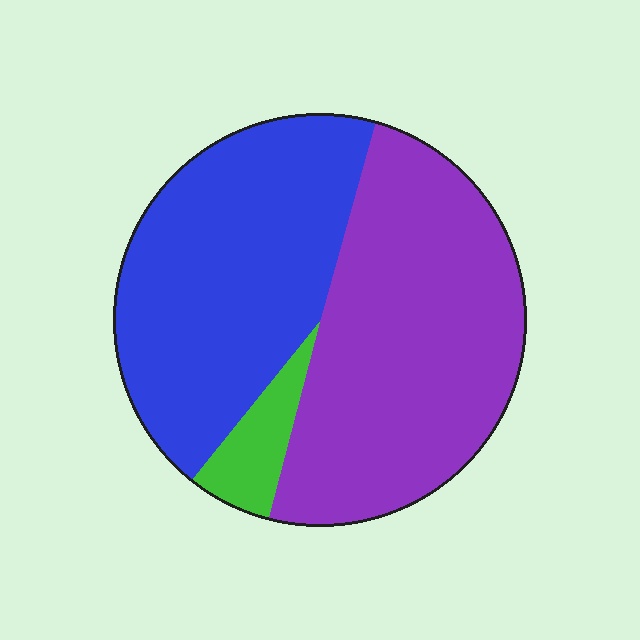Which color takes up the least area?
Green, at roughly 5%.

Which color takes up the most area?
Purple, at roughly 50%.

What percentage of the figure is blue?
Blue covers 44% of the figure.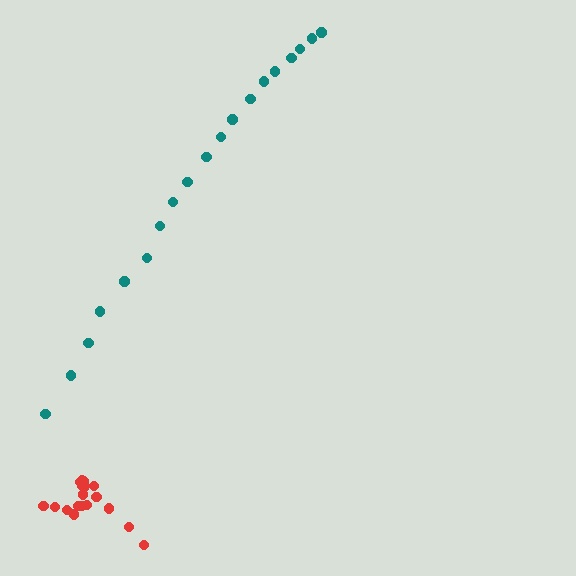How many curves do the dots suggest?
There are 2 distinct paths.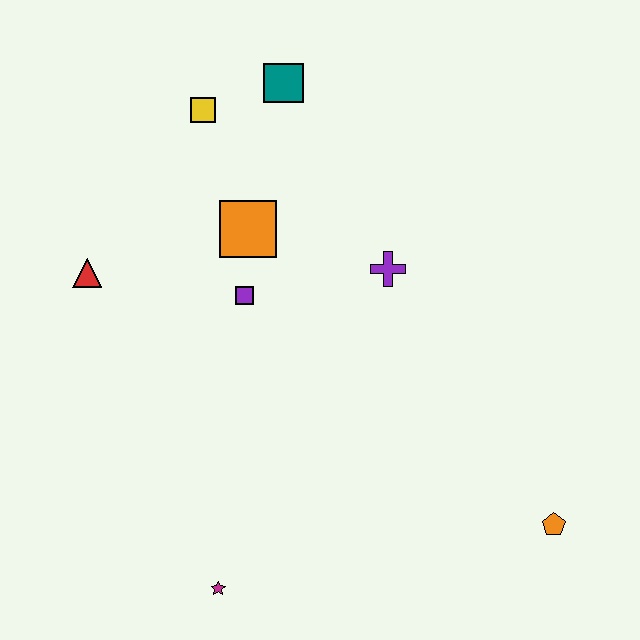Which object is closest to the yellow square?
The teal square is closest to the yellow square.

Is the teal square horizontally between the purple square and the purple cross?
Yes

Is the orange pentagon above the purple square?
No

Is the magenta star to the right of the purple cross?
No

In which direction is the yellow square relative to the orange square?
The yellow square is above the orange square.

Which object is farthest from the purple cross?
The magenta star is farthest from the purple cross.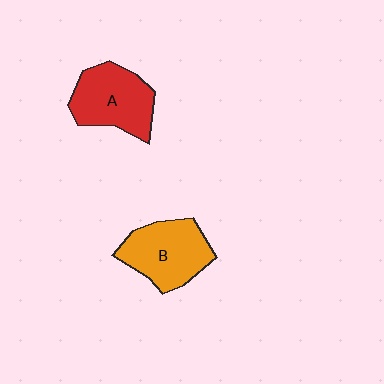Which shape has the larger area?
Shape B (orange).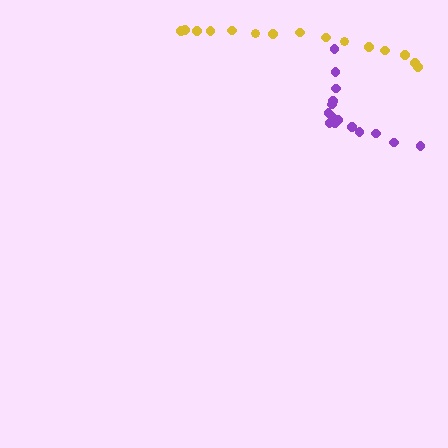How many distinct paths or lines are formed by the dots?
There are 2 distinct paths.